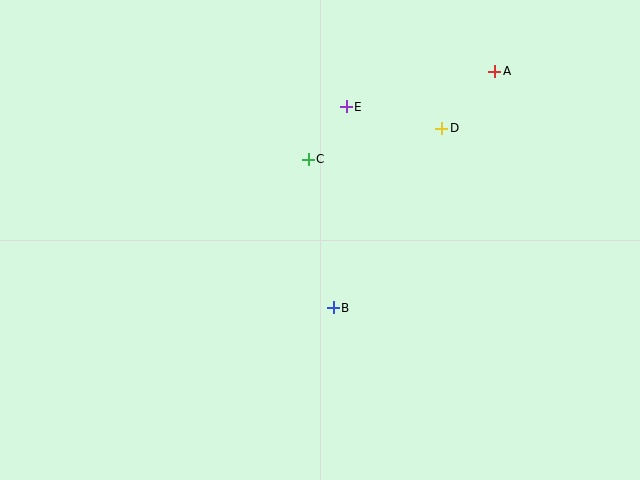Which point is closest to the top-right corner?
Point A is closest to the top-right corner.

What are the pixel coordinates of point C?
Point C is at (308, 159).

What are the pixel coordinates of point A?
Point A is at (495, 71).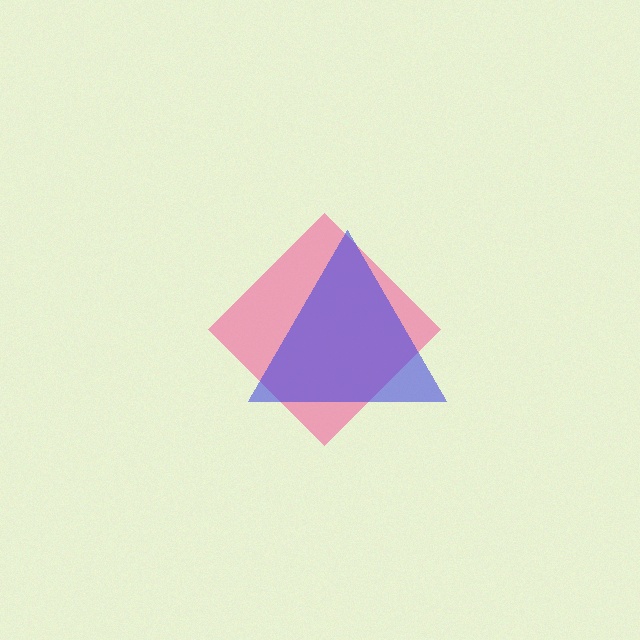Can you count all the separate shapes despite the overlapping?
Yes, there are 2 separate shapes.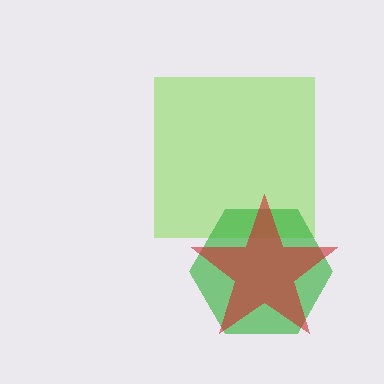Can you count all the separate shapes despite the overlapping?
Yes, there are 3 separate shapes.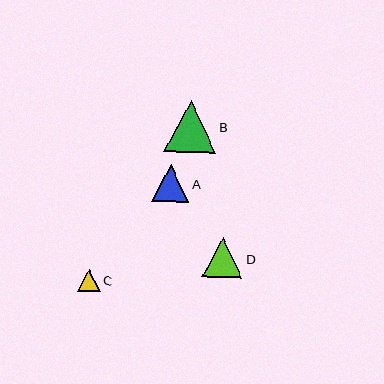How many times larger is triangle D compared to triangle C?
Triangle D is approximately 1.8 times the size of triangle C.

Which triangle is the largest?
Triangle B is the largest with a size of approximately 52 pixels.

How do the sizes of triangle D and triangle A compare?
Triangle D and triangle A are approximately the same size.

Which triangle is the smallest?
Triangle C is the smallest with a size of approximately 22 pixels.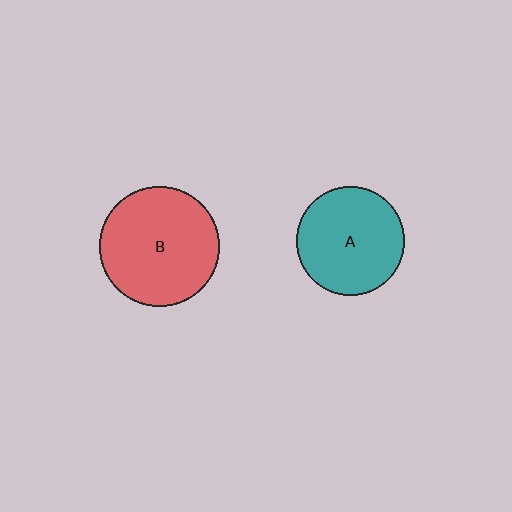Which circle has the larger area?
Circle B (red).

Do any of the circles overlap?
No, none of the circles overlap.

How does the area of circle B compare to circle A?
Approximately 1.2 times.